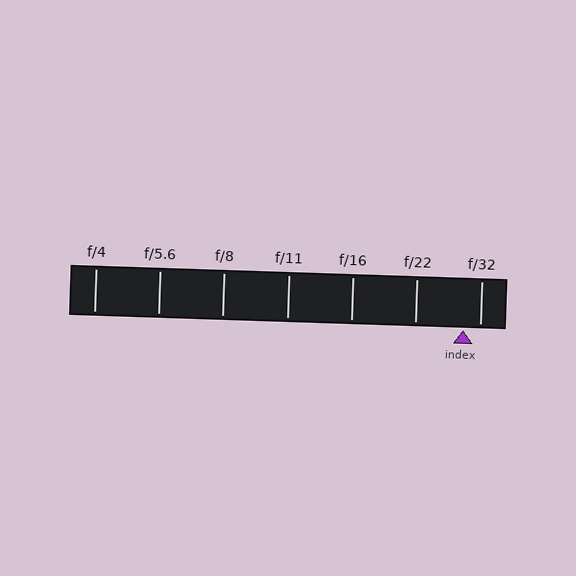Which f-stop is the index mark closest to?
The index mark is closest to f/32.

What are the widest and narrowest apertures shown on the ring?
The widest aperture shown is f/4 and the narrowest is f/32.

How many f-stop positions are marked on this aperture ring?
There are 7 f-stop positions marked.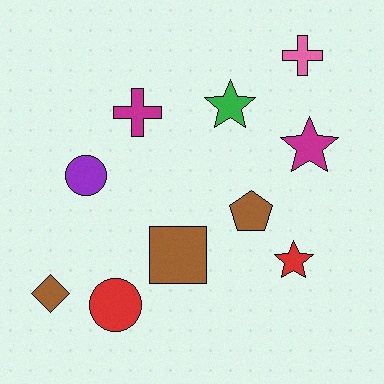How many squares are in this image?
There is 1 square.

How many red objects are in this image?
There are 2 red objects.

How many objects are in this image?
There are 10 objects.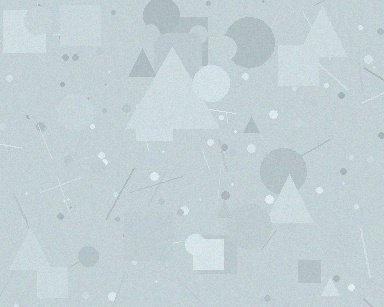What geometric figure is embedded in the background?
A triangle is embedded in the background.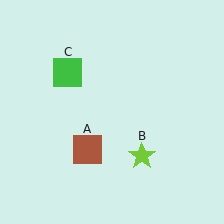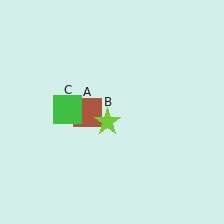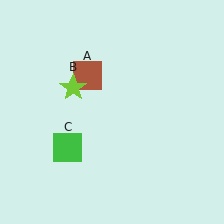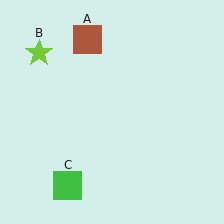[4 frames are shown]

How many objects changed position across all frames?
3 objects changed position: brown square (object A), lime star (object B), green square (object C).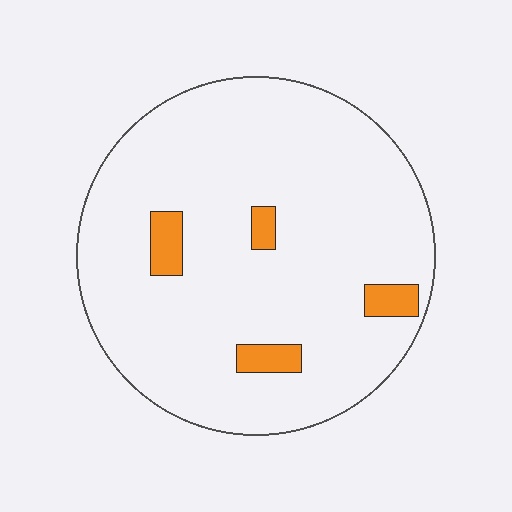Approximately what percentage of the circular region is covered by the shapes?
Approximately 5%.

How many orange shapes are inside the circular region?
4.